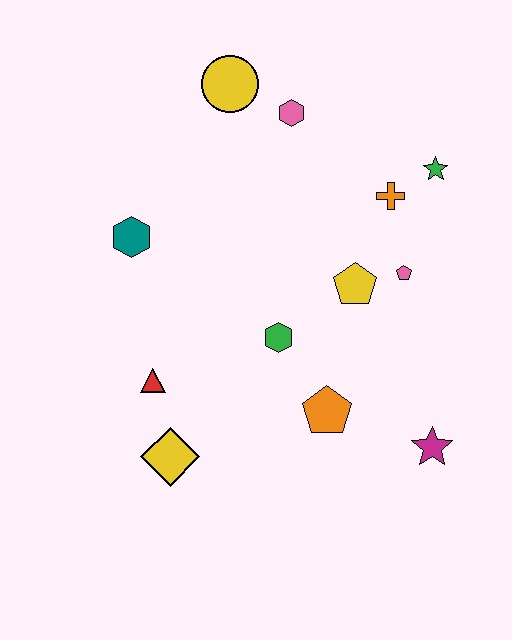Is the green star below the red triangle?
No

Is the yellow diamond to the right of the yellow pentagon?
No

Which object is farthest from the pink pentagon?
The yellow diamond is farthest from the pink pentagon.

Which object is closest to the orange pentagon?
The green hexagon is closest to the orange pentagon.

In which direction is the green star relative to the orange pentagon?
The green star is above the orange pentagon.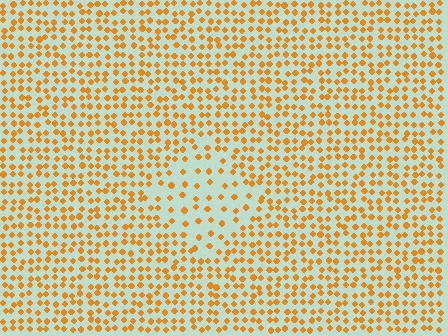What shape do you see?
I see a diamond.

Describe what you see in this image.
The image contains small orange elements arranged at two different densities. A diamond-shaped region is visible where the elements are less densely packed than the surrounding area.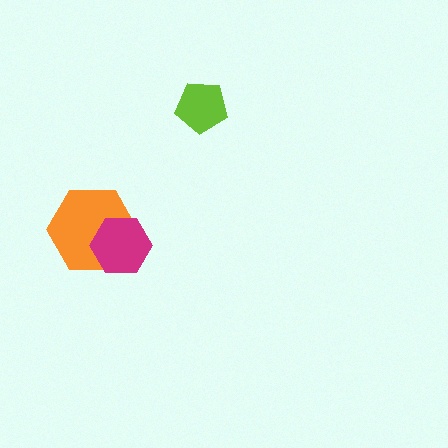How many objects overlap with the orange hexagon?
1 object overlaps with the orange hexagon.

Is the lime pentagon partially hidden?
No, no other shape covers it.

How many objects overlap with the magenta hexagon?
1 object overlaps with the magenta hexagon.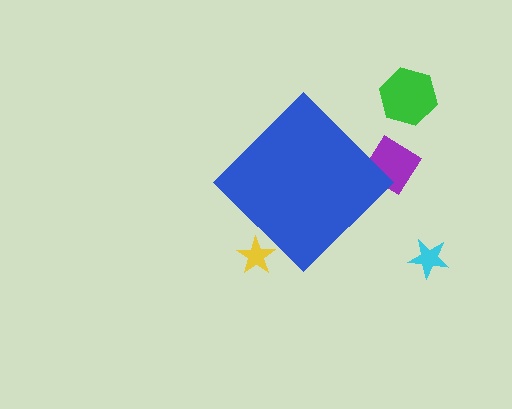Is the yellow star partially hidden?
Yes, the yellow star is partially hidden behind the blue diamond.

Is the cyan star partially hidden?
No, the cyan star is fully visible.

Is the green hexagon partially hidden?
No, the green hexagon is fully visible.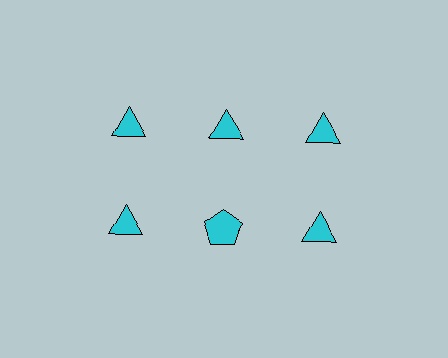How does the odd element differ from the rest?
It has a different shape: pentagon instead of triangle.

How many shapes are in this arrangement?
There are 6 shapes arranged in a grid pattern.